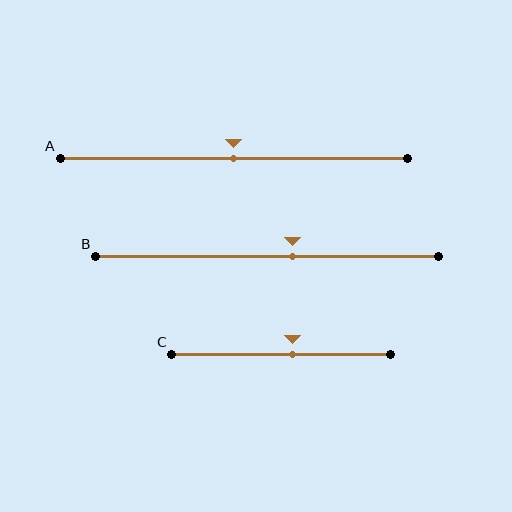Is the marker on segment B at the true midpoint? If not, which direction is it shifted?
No, the marker on segment B is shifted to the right by about 7% of the segment length.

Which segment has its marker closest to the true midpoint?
Segment A has its marker closest to the true midpoint.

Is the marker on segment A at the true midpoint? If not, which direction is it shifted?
Yes, the marker on segment A is at the true midpoint.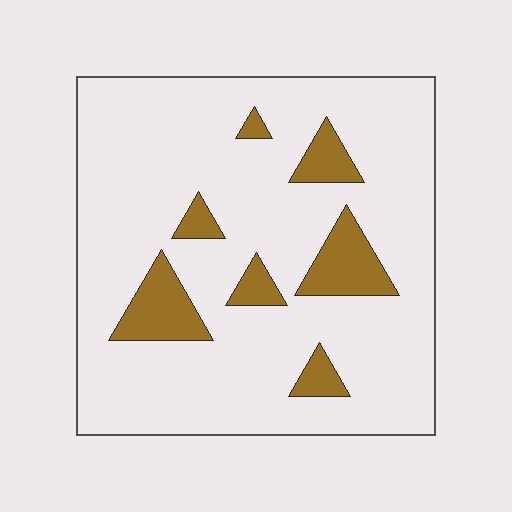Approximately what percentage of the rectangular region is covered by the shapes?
Approximately 15%.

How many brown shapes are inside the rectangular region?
7.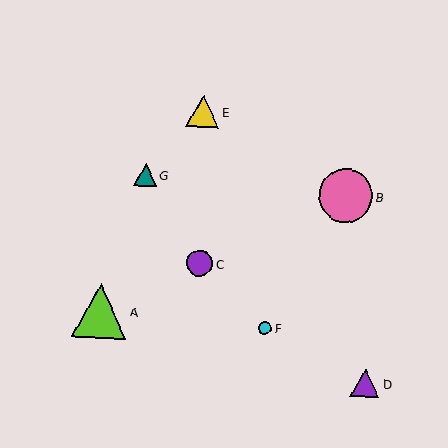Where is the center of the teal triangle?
The center of the teal triangle is at (145, 175).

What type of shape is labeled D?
Shape D is a purple triangle.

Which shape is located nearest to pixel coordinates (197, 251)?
The purple circle (labeled C) at (199, 264) is nearest to that location.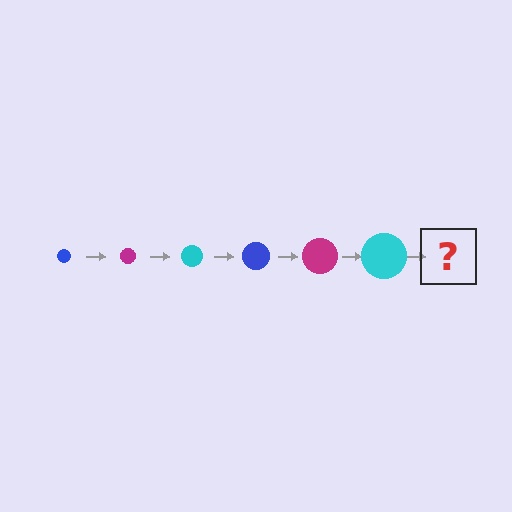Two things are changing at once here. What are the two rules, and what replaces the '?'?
The two rules are that the circle grows larger each step and the color cycles through blue, magenta, and cyan. The '?' should be a blue circle, larger than the previous one.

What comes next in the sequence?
The next element should be a blue circle, larger than the previous one.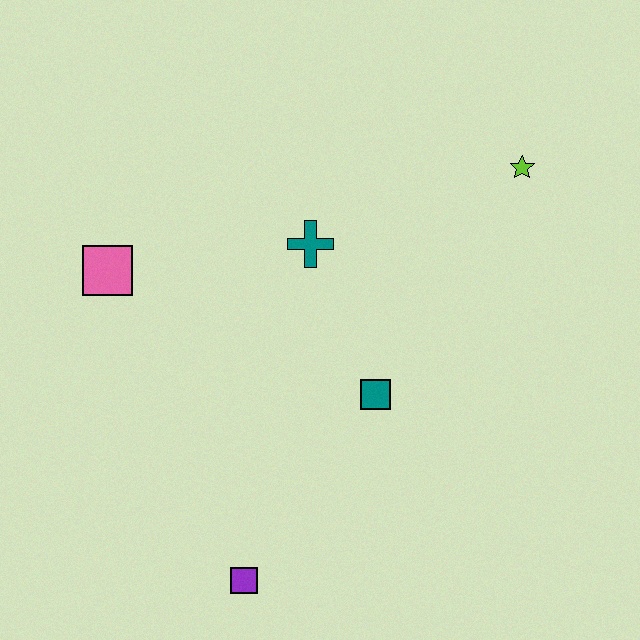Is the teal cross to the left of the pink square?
No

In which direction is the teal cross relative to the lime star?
The teal cross is to the left of the lime star.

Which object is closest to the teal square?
The teal cross is closest to the teal square.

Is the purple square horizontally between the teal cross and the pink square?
Yes